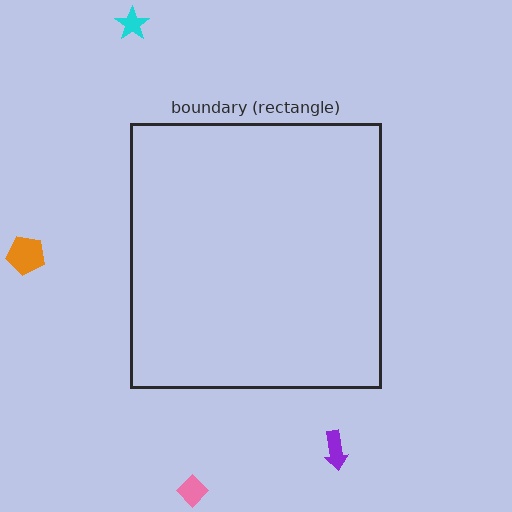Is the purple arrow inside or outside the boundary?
Outside.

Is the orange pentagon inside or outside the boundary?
Outside.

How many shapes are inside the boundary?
0 inside, 4 outside.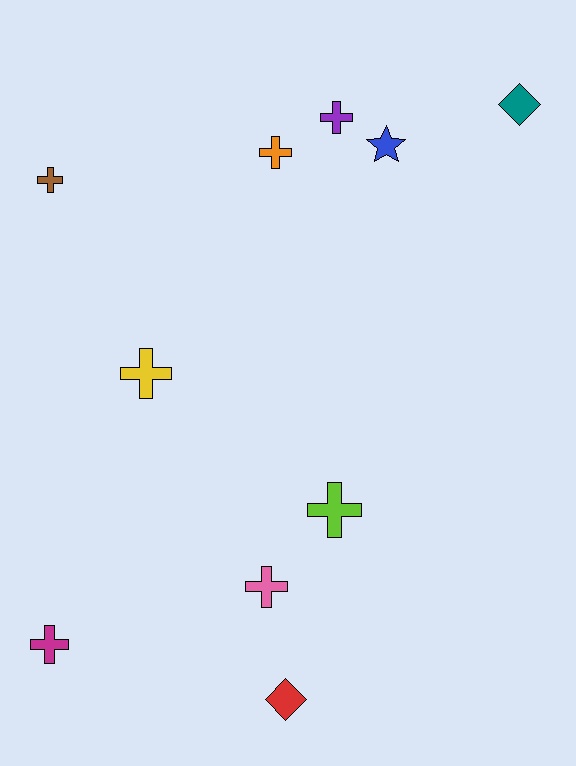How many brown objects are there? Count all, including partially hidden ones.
There is 1 brown object.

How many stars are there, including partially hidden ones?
There is 1 star.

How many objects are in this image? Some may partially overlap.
There are 10 objects.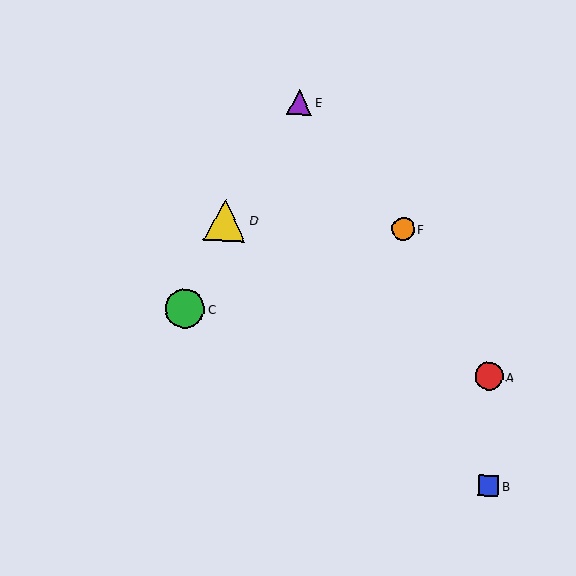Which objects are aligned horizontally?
Objects D, F are aligned horizontally.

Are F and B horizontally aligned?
No, F is at y≈229 and B is at y≈485.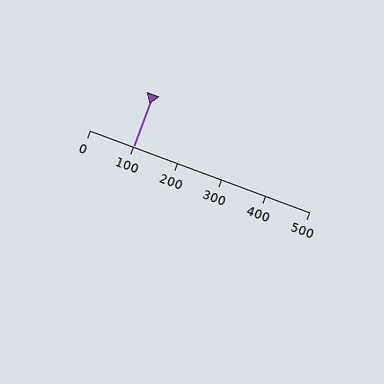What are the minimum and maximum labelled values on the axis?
The axis runs from 0 to 500.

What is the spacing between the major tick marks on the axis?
The major ticks are spaced 100 apart.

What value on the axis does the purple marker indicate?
The marker indicates approximately 100.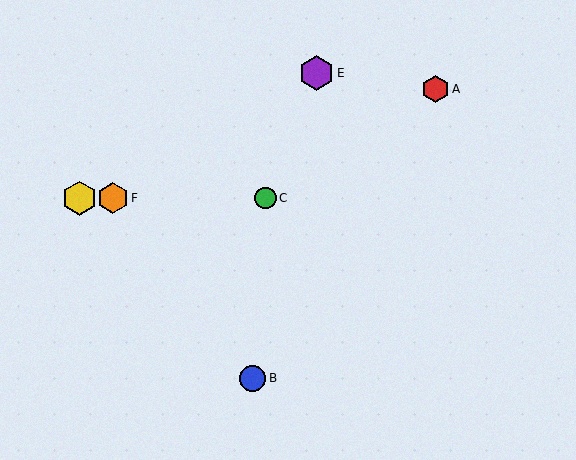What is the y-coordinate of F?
Object F is at y≈198.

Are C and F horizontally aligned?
Yes, both are at y≈198.